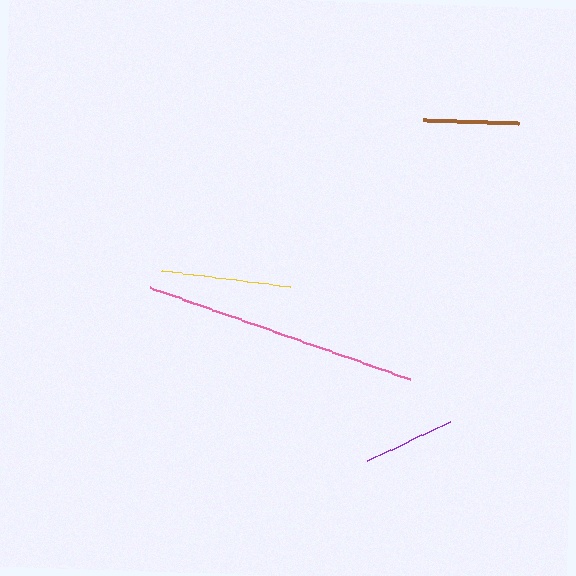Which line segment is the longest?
The pink line is the longest at approximately 277 pixels.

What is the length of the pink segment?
The pink segment is approximately 277 pixels long.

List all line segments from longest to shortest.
From longest to shortest: pink, yellow, brown, purple.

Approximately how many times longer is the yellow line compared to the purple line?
The yellow line is approximately 1.4 times the length of the purple line.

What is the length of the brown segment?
The brown segment is approximately 96 pixels long.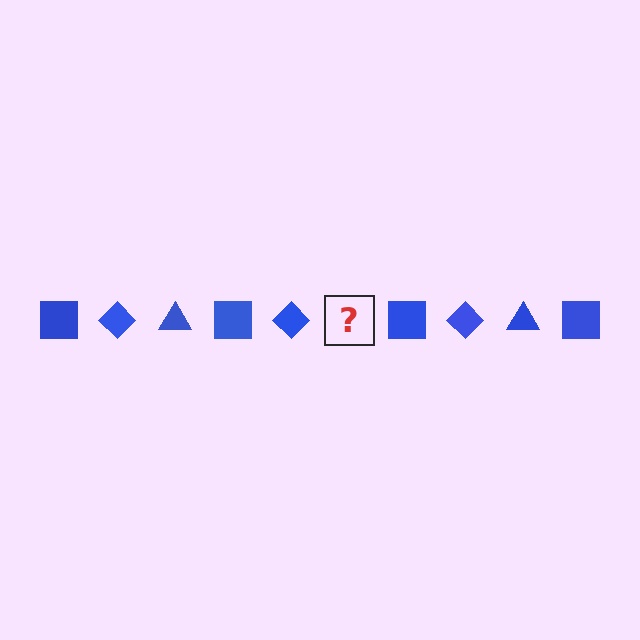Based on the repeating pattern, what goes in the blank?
The blank should be a blue triangle.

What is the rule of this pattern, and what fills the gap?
The rule is that the pattern cycles through square, diamond, triangle shapes in blue. The gap should be filled with a blue triangle.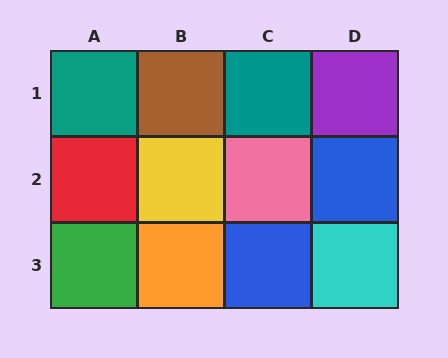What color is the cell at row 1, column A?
Teal.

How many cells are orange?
1 cell is orange.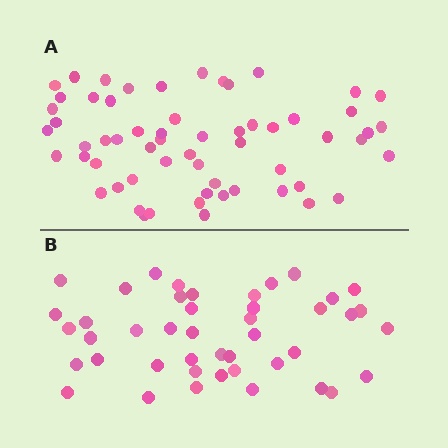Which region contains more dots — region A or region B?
Region A (the top region) has more dots.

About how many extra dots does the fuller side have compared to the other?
Region A has approximately 15 more dots than region B.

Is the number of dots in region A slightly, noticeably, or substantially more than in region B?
Region A has noticeably more, but not dramatically so. The ratio is roughly 1.4 to 1.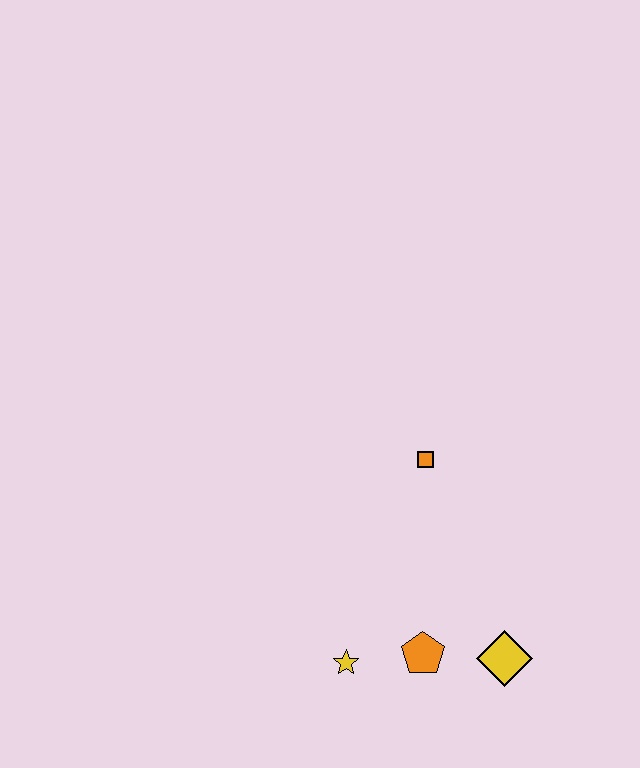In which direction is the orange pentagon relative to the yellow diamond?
The orange pentagon is to the left of the yellow diamond.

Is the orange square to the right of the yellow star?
Yes